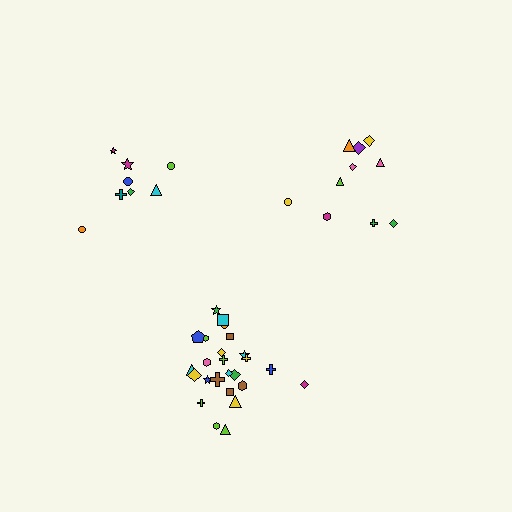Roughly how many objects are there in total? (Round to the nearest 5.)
Roughly 45 objects in total.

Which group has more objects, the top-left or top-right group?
The top-right group.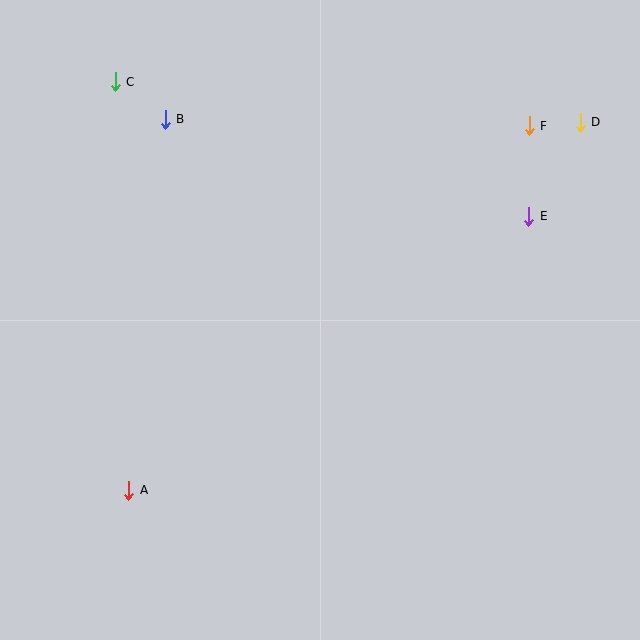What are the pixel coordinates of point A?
Point A is at (129, 490).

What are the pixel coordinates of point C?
Point C is at (115, 82).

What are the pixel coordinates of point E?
Point E is at (529, 216).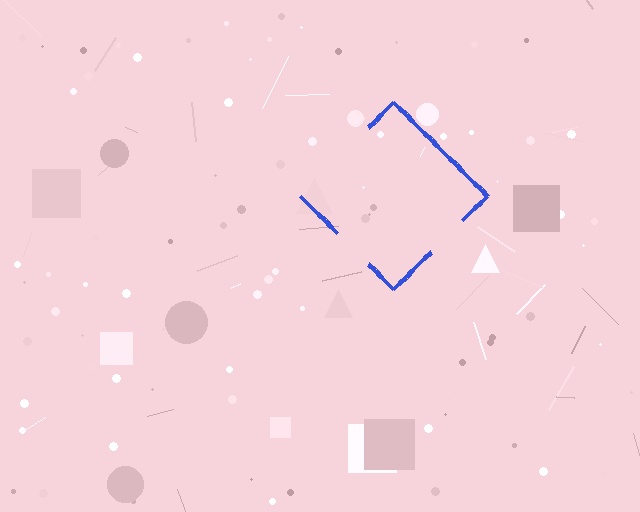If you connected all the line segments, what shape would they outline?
They would outline a diamond.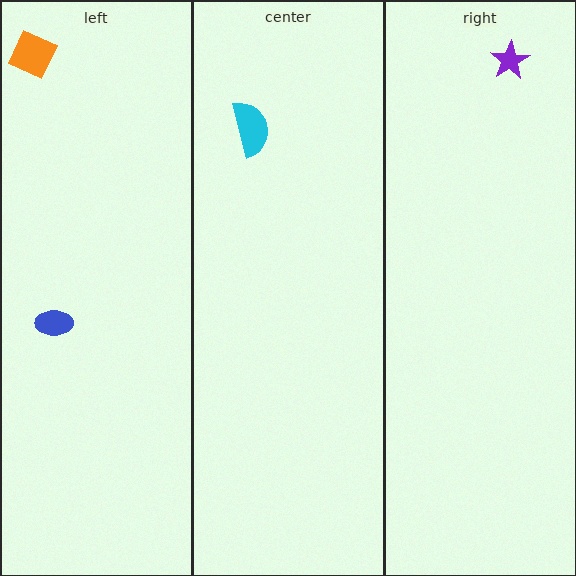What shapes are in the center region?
The cyan semicircle.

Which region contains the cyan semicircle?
The center region.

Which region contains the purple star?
The right region.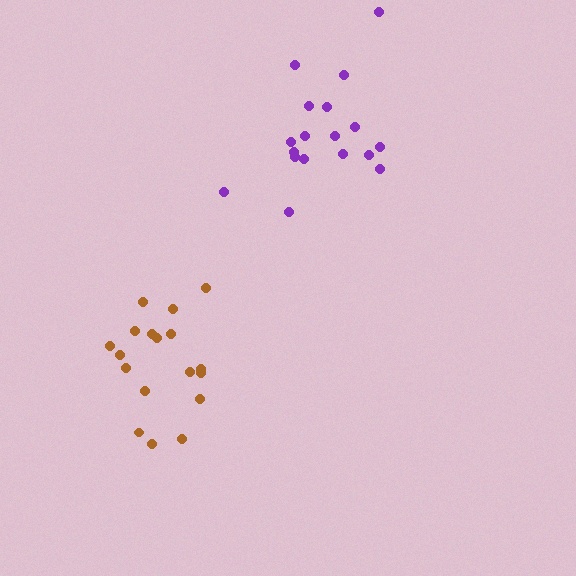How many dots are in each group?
Group 1: 18 dots, Group 2: 18 dots (36 total).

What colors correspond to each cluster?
The clusters are colored: purple, brown.